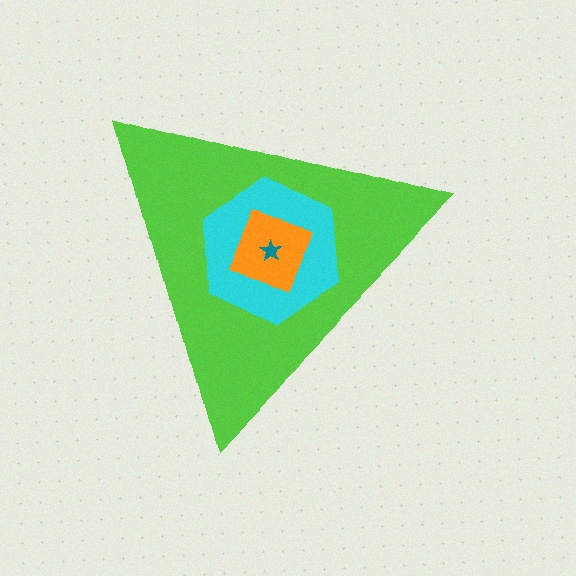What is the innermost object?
The teal star.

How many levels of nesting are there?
4.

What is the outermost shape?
The lime triangle.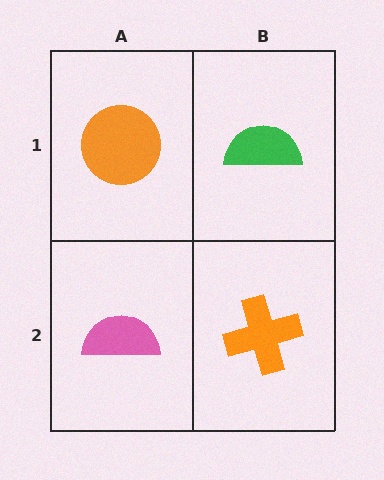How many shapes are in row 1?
2 shapes.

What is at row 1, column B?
A green semicircle.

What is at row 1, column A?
An orange circle.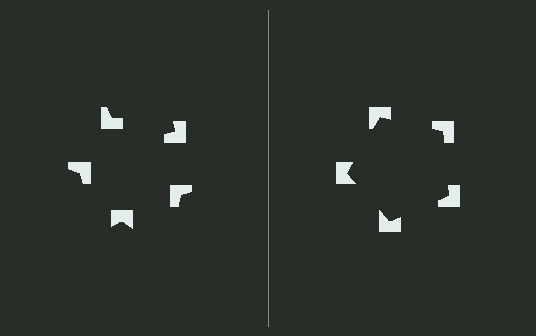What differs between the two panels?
The notched squares are positioned identically on both sides; only the wedge orientations differ. On the right they align to a pentagon; on the left they are misaligned.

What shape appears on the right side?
An illusory pentagon.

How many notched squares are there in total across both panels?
10 — 5 on each side.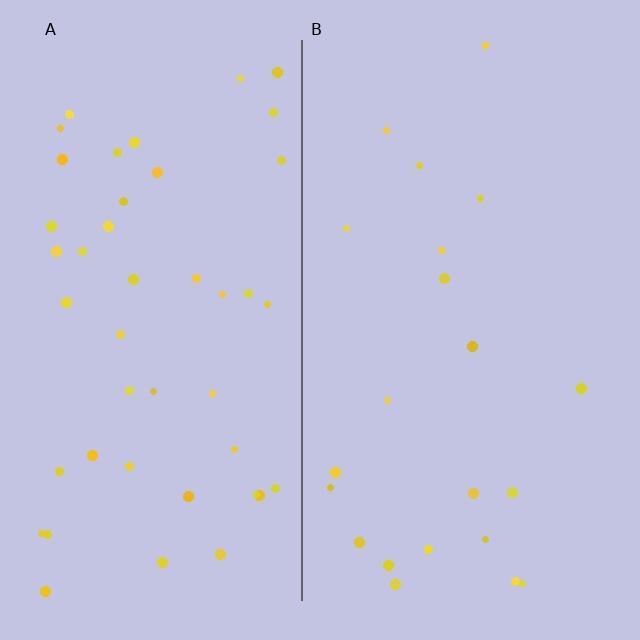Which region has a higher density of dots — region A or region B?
A (the left).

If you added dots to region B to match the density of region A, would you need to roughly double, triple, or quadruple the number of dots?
Approximately double.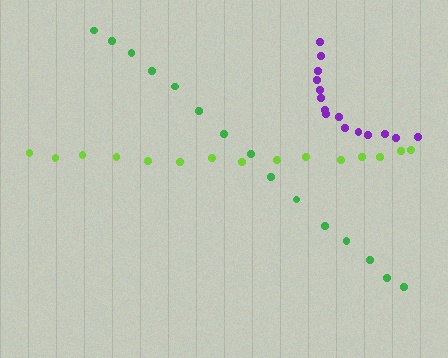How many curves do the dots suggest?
There are 3 distinct paths.